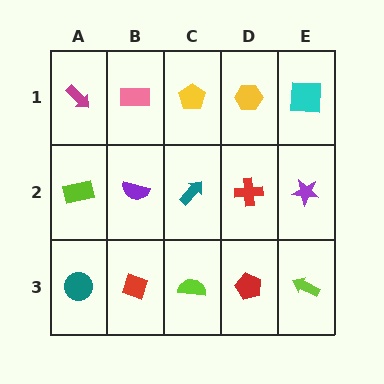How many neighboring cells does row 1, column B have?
3.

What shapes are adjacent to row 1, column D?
A red cross (row 2, column D), a yellow pentagon (row 1, column C), a cyan square (row 1, column E).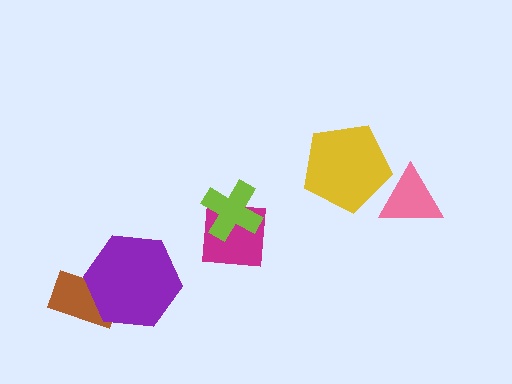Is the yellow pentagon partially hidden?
Yes, it is partially covered by another shape.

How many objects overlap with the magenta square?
1 object overlaps with the magenta square.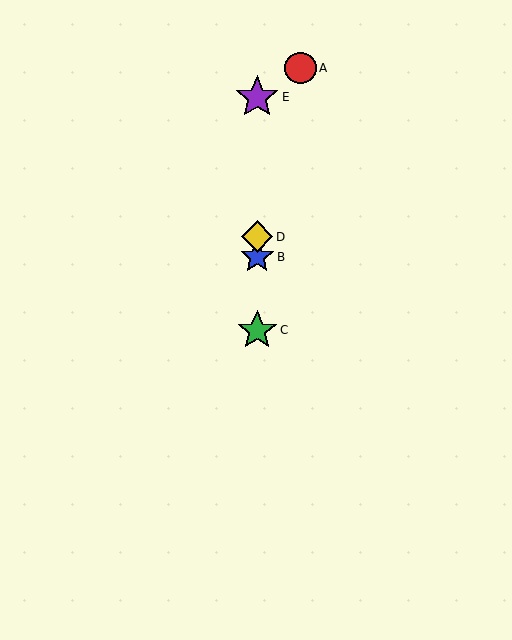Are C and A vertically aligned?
No, C is at x≈257 and A is at x≈300.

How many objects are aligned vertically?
4 objects (B, C, D, E) are aligned vertically.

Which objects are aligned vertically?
Objects B, C, D, E are aligned vertically.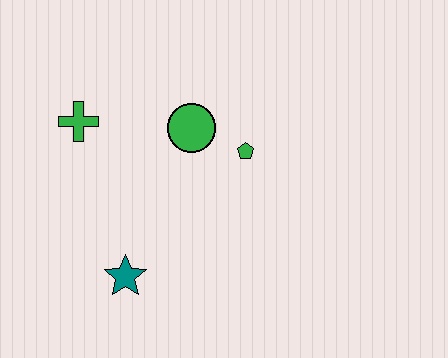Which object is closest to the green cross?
The green circle is closest to the green cross.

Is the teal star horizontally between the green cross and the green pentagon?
Yes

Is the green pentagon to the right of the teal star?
Yes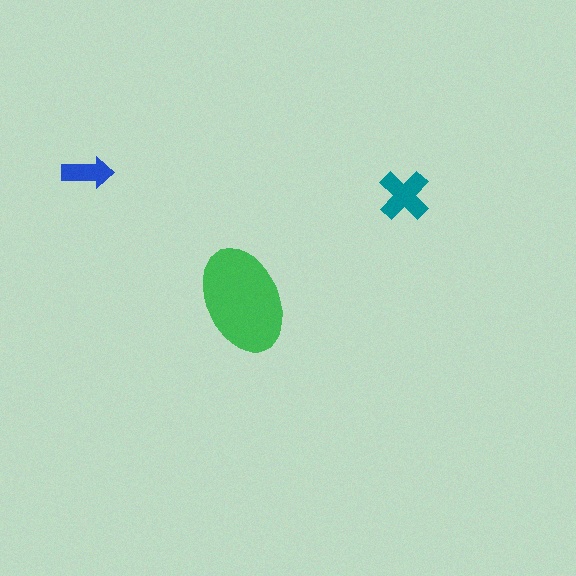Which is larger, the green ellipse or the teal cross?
The green ellipse.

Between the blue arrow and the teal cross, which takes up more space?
The teal cross.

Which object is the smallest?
The blue arrow.